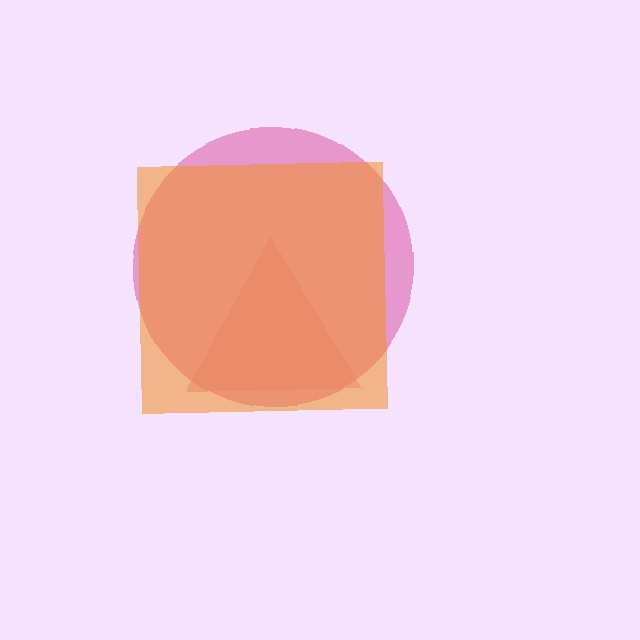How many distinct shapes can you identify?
There are 3 distinct shapes: a magenta circle, a pink triangle, an orange square.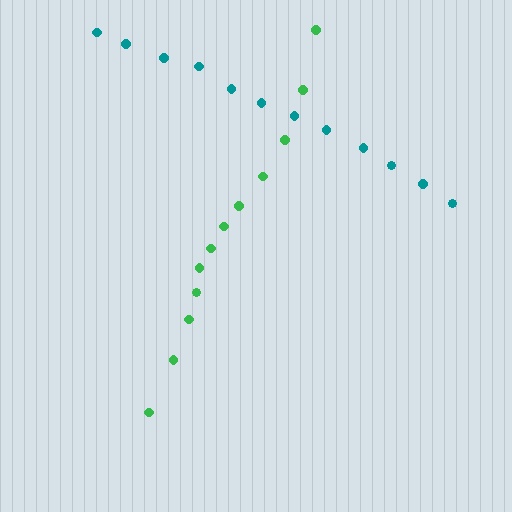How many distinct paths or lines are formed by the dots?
There are 2 distinct paths.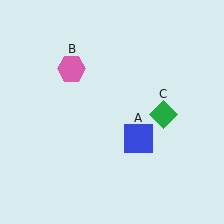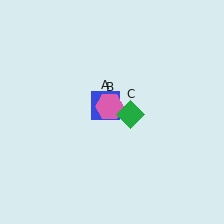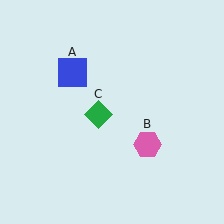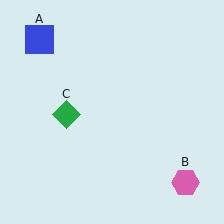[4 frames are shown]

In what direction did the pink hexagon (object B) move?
The pink hexagon (object B) moved down and to the right.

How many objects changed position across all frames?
3 objects changed position: blue square (object A), pink hexagon (object B), green diamond (object C).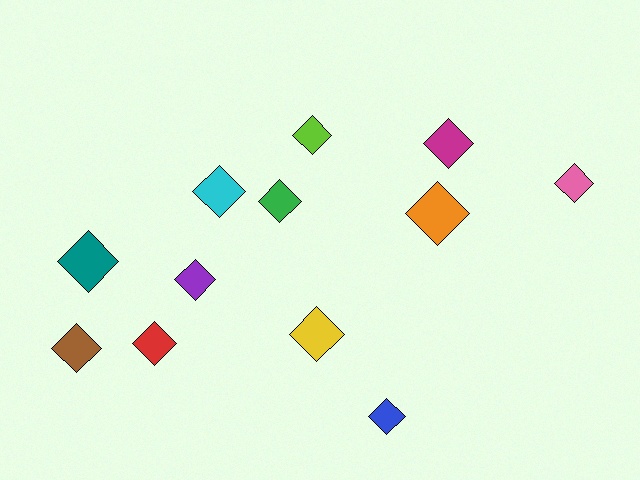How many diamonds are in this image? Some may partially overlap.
There are 12 diamonds.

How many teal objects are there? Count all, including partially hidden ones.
There is 1 teal object.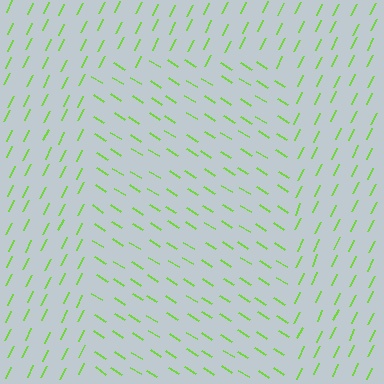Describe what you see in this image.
The image is filled with small lime line segments. A rectangle region in the image has lines oriented differently from the surrounding lines, creating a visible texture boundary.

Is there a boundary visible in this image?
Yes, there is a texture boundary formed by a change in line orientation.